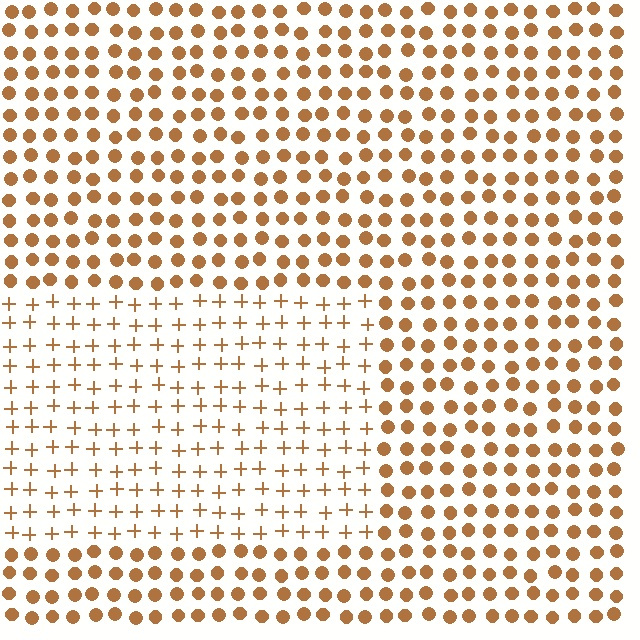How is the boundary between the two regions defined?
The boundary is defined by a change in element shape: plus signs inside vs. circles outside. All elements share the same color and spacing.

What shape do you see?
I see a rectangle.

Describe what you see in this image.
The image is filled with small brown elements arranged in a uniform grid. A rectangle-shaped region contains plus signs, while the surrounding area contains circles. The boundary is defined purely by the change in element shape.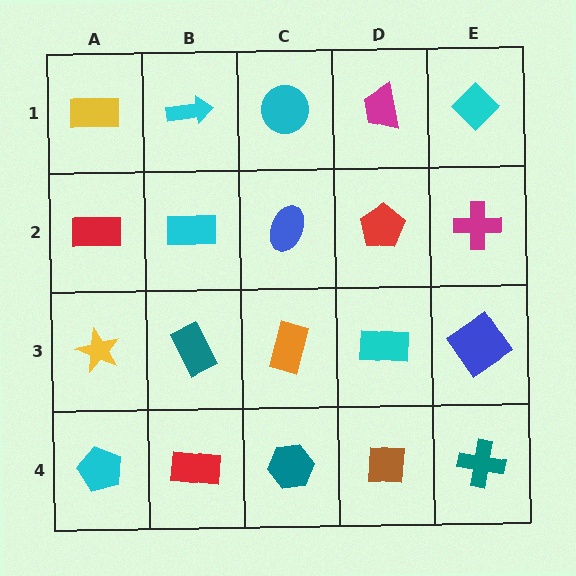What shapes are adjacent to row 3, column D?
A red pentagon (row 2, column D), a brown square (row 4, column D), an orange rectangle (row 3, column C), a blue diamond (row 3, column E).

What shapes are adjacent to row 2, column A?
A yellow rectangle (row 1, column A), a yellow star (row 3, column A), a cyan rectangle (row 2, column B).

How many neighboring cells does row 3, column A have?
3.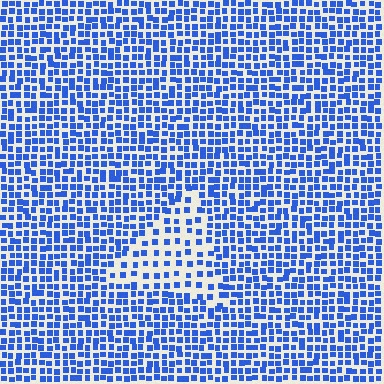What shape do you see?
I see a triangle.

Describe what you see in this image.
The image contains small blue elements arranged at two different densities. A triangle-shaped region is visible where the elements are less densely packed than the surrounding area.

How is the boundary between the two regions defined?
The boundary is defined by a change in element density (approximately 2.0x ratio). All elements are the same color, size, and shape.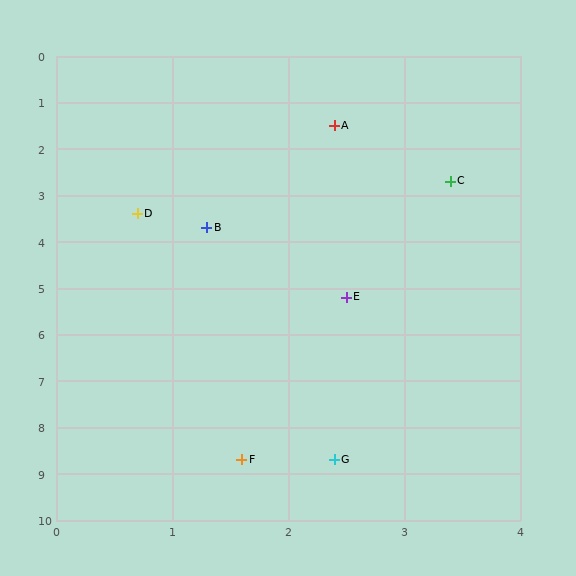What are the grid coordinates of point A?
Point A is at approximately (2.4, 1.5).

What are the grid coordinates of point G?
Point G is at approximately (2.4, 8.7).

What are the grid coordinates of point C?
Point C is at approximately (3.4, 2.7).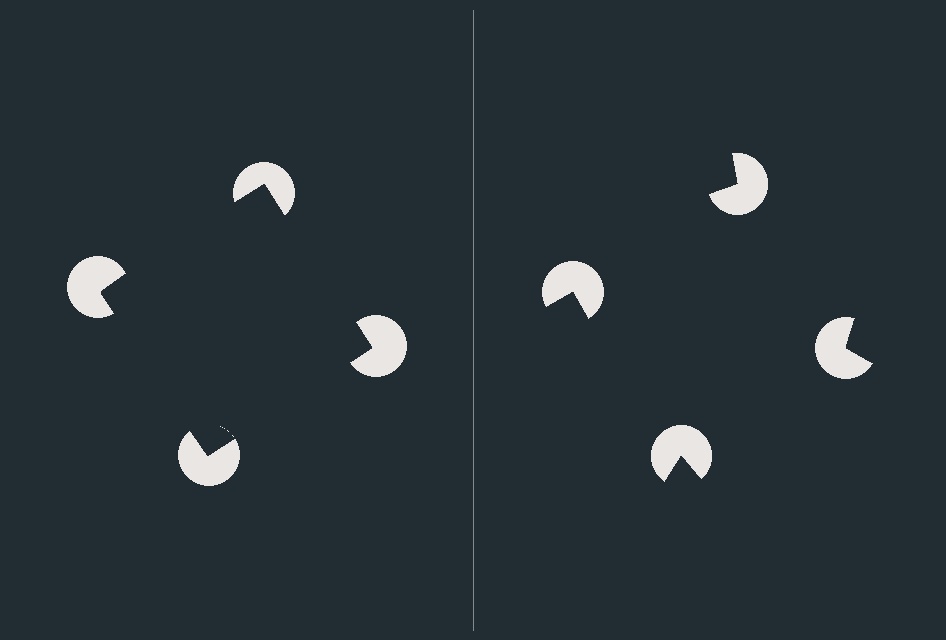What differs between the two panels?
The pac-man discs are positioned identically on both sides; only the wedge orientations differ. On the left they align to a square; on the right they are misaligned.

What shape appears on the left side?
An illusory square.